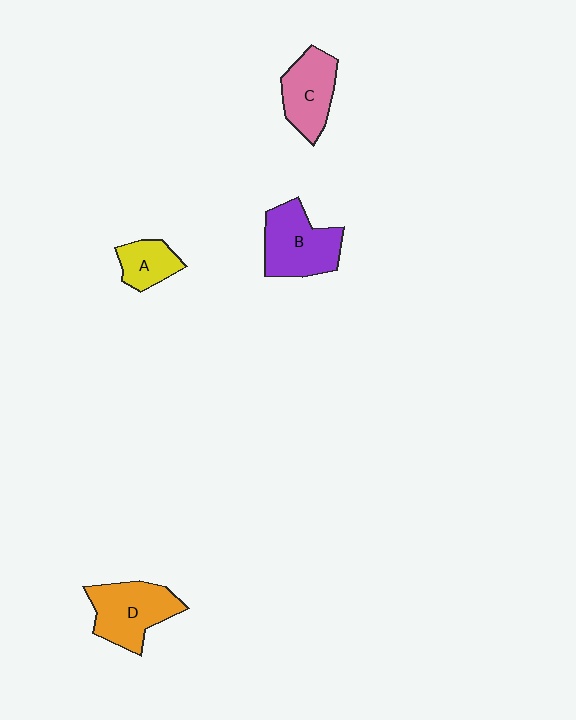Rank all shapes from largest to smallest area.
From largest to smallest: B (purple), D (orange), C (pink), A (yellow).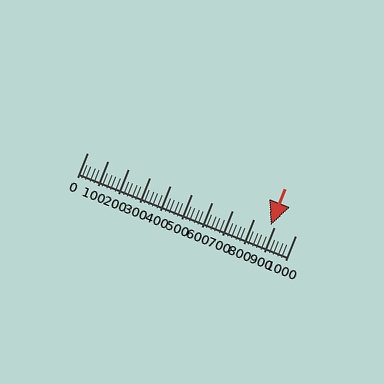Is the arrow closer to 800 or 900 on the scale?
The arrow is closer to 900.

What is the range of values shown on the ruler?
The ruler shows values from 0 to 1000.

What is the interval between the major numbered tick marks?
The major tick marks are spaced 100 units apart.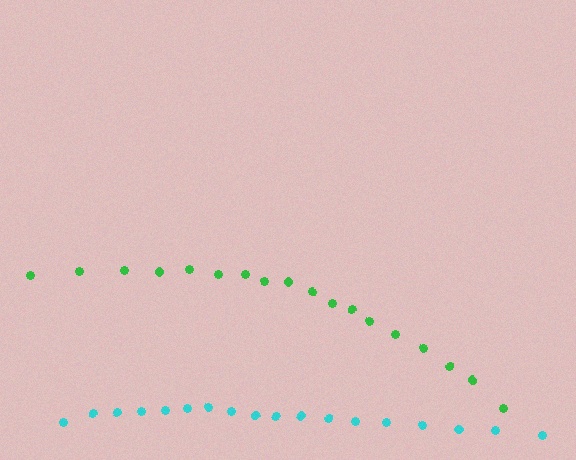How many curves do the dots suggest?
There are 2 distinct paths.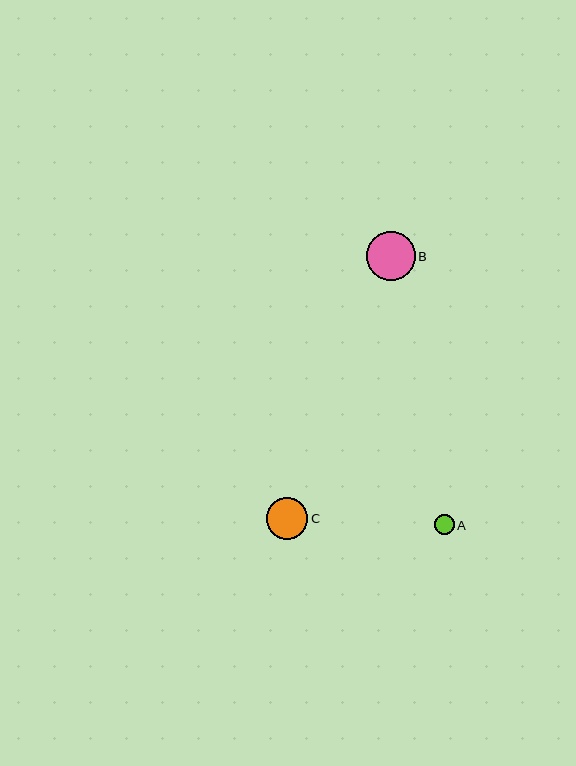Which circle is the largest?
Circle B is the largest with a size of approximately 49 pixels.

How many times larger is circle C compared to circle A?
Circle C is approximately 2.1 times the size of circle A.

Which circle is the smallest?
Circle A is the smallest with a size of approximately 20 pixels.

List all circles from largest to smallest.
From largest to smallest: B, C, A.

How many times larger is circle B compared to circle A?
Circle B is approximately 2.4 times the size of circle A.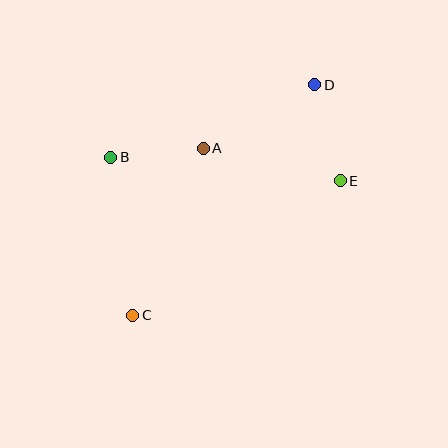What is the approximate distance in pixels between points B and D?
The distance between B and D is approximately 217 pixels.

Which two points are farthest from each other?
Points C and D are farthest from each other.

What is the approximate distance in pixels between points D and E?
The distance between D and E is approximately 100 pixels.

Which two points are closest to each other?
Points A and B are closest to each other.